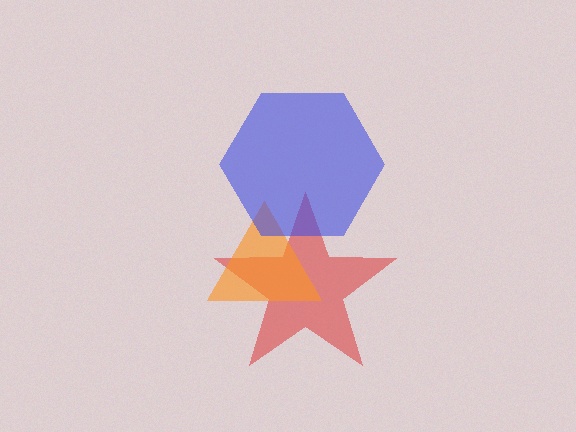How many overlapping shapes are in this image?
There are 3 overlapping shapes in the image.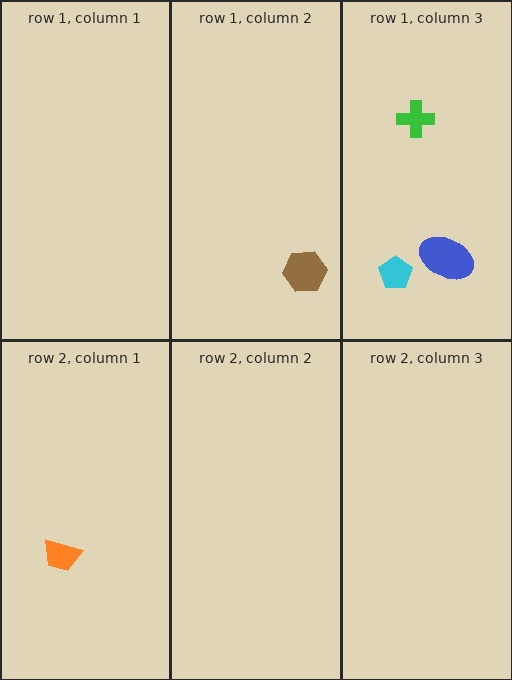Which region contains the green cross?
The row 1, column 3 region.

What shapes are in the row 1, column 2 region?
The brown hexagon.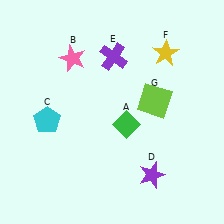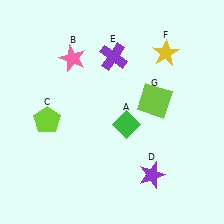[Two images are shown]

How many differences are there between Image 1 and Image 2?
There is 1 difference between the two images.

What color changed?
The pentagon (C) changed from cyan in Image 1 to lime in Image 2.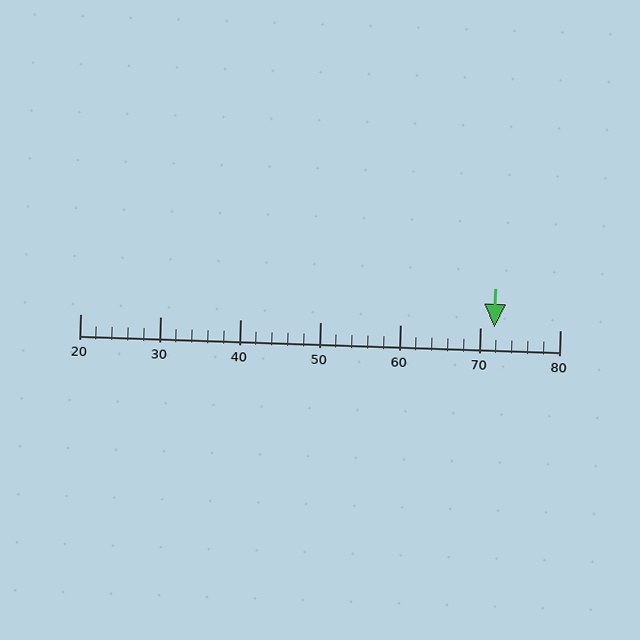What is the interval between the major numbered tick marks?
The major tick marks are spaced 10 units apart.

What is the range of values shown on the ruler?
The ruler shows values from 20 to 80.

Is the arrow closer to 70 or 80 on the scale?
The arrow is closer to 70.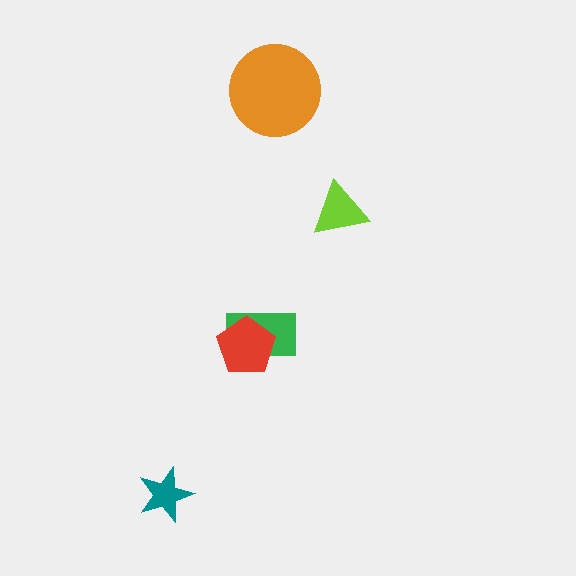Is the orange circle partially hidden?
No, no other shape covers it.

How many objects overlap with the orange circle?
0 objects overlap with the orange circle.